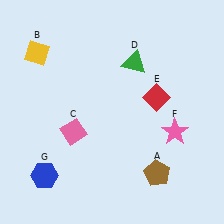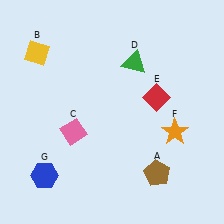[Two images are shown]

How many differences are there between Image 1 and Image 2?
There is 1 difference between the two images.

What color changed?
The star (F) changed from pink in Image 1 to orange in Image 2.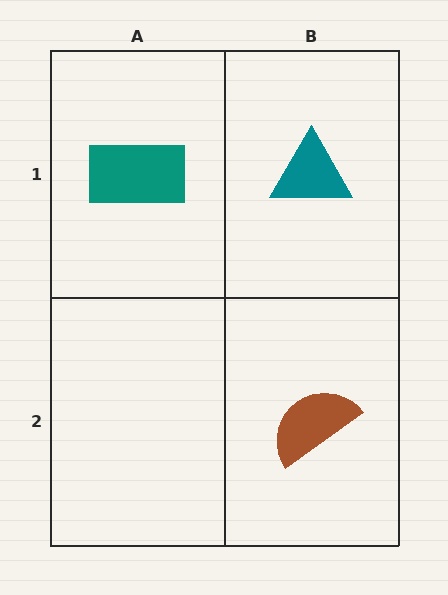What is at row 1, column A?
A teal rectangle.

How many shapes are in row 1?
2 shapes.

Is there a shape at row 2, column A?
No, that cell is empty.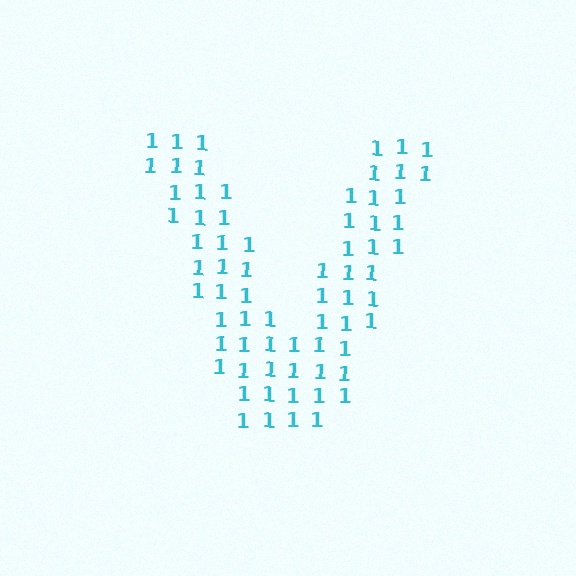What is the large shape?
The large shape is the letter V.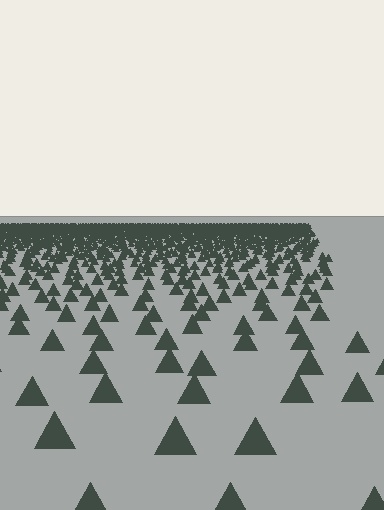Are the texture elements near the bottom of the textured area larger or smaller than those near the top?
Larger. Near the bottom, elements are closer to the viewer and appear at a bigger on-screen size.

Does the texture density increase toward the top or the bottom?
Density increases toward the top.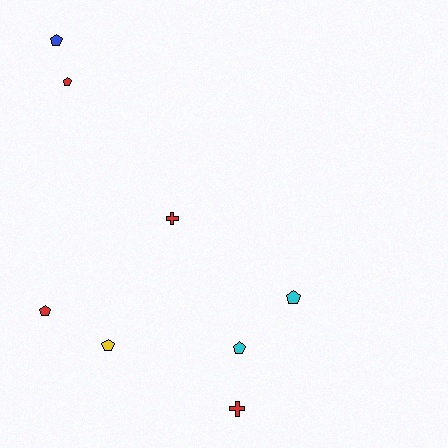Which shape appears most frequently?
Pentagon, with 6 objects.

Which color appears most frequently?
Red, with 4 objects.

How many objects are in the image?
There are 8 objects.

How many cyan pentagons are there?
There are 2 cyan pentagons.